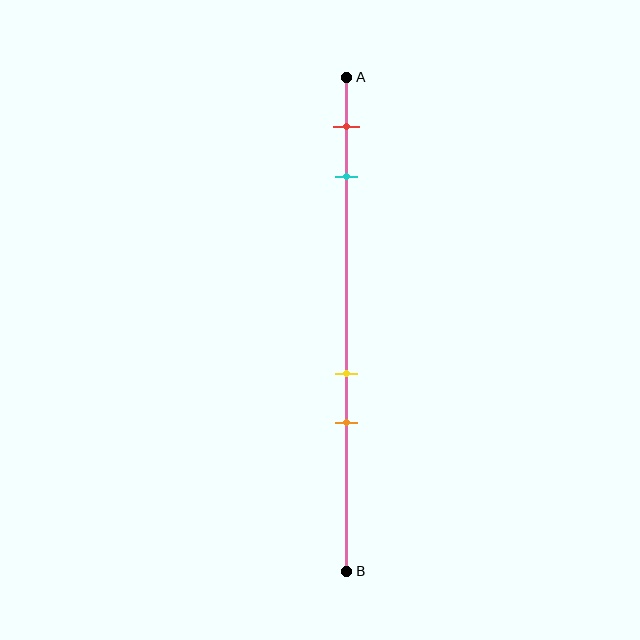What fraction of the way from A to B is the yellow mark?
The yellow mark is approximately 60% (0.6) of the way from A to B.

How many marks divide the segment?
There are 4 marks dividing the segment.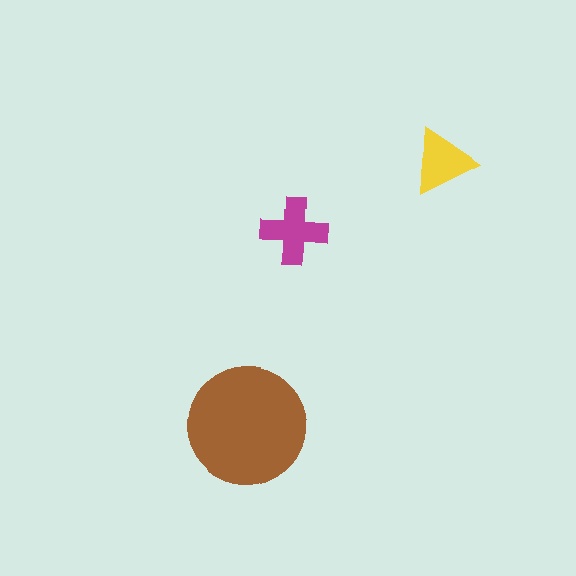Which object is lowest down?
The brown circle is bottommost.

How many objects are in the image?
There are 3 objects in the image.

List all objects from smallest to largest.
The yellow triangle, the magenta cross, the brown circle.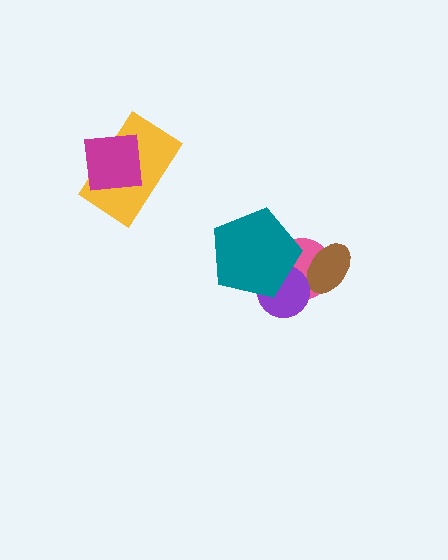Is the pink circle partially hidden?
Yes, it is partially covered by another shape.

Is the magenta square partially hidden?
No, no other shape covers it.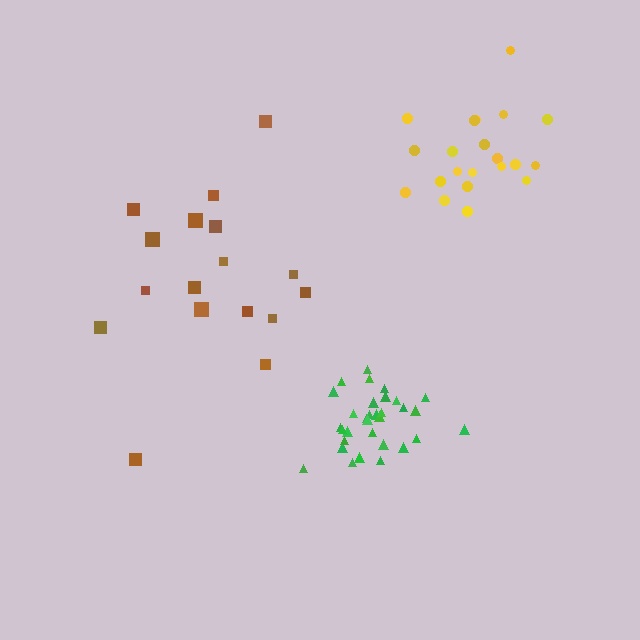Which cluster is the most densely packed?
Green.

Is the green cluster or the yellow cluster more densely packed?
Green.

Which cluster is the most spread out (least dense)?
Brown.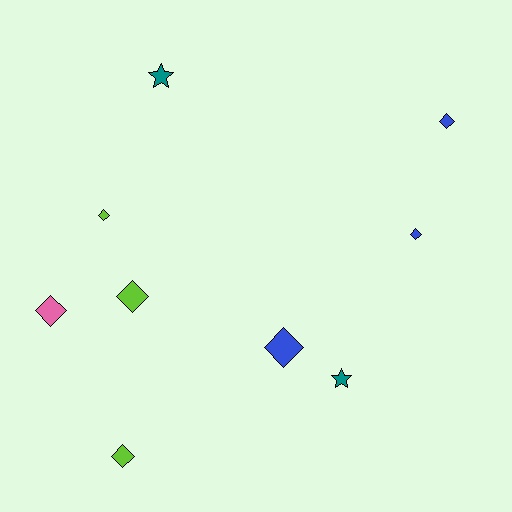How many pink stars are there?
There are no pink stars.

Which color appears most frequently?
Lime, with 3 objects.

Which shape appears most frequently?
Diamond, with 7 objects.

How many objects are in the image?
There are 9 objects.